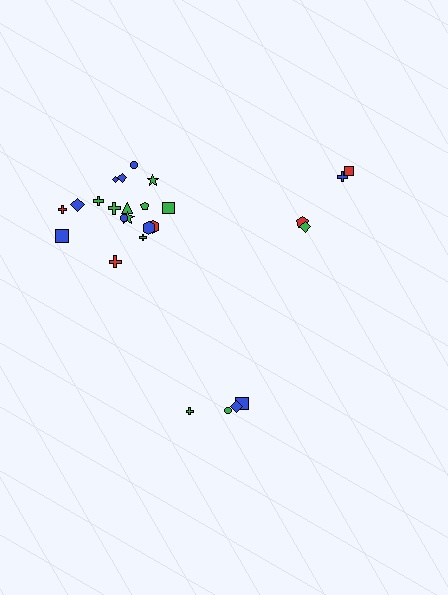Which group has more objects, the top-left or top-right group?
The top-left group.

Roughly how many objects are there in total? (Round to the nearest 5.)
Roughly 25 objects in total.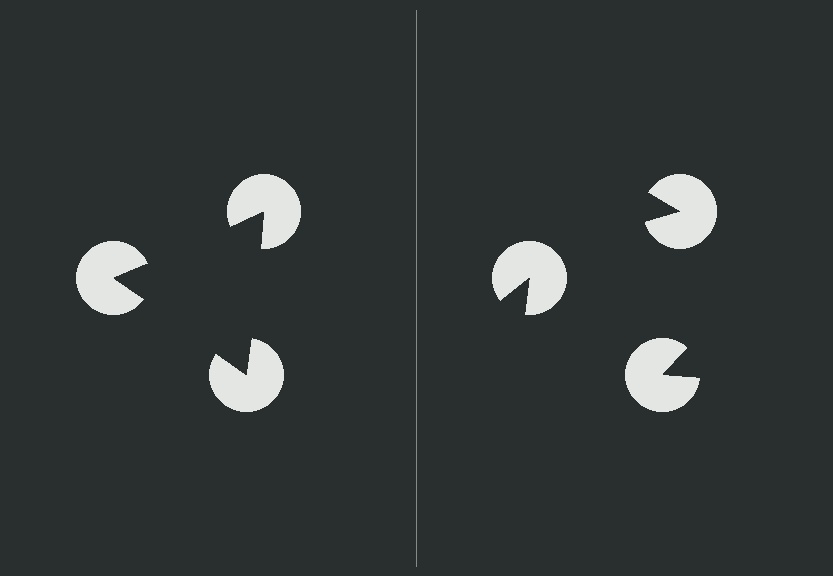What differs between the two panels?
The pac-man discs are positioned identically on both sides; only the wedge orientations differ. On the left they align to a triangle; on the right they are misaligned.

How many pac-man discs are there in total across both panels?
6 — 3 on each side.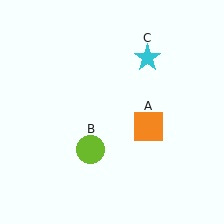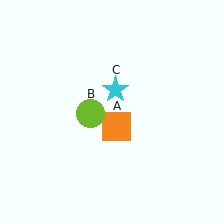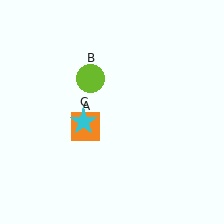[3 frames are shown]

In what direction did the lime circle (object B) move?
The lime circle (object B) moved up.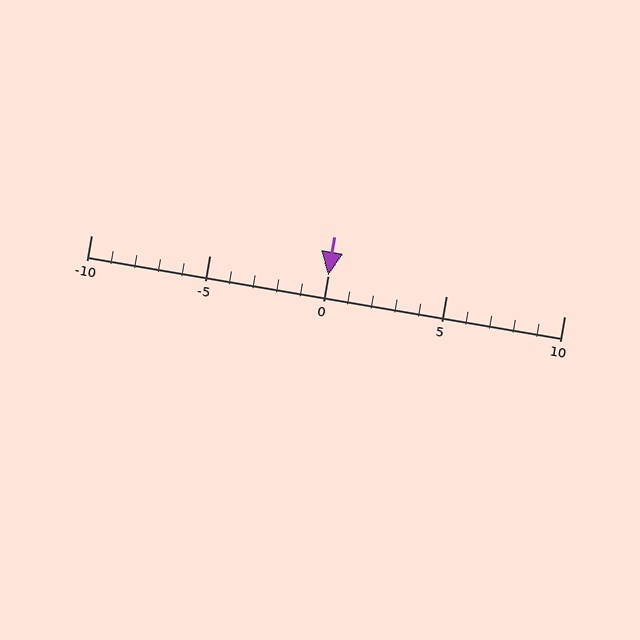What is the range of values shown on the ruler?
The ruler shows values from -10 to 10.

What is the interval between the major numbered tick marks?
The major tick marks are spaced 5 units apart.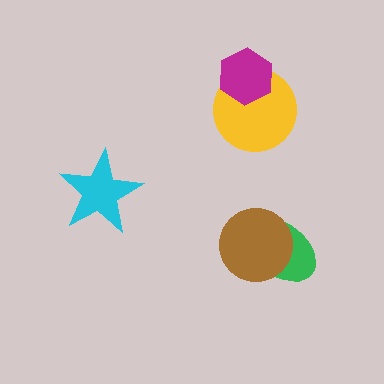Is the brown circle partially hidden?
No, no other shape covers it.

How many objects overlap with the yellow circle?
1 object overlaps with the yellow circle.